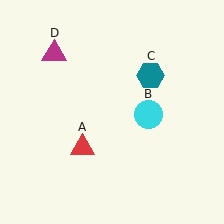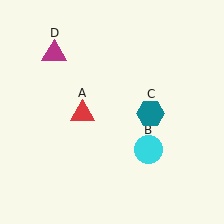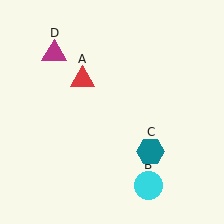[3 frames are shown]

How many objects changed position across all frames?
3 objects changed position: red triangle (object A), cyan circle (object B), teal hexagon (object C).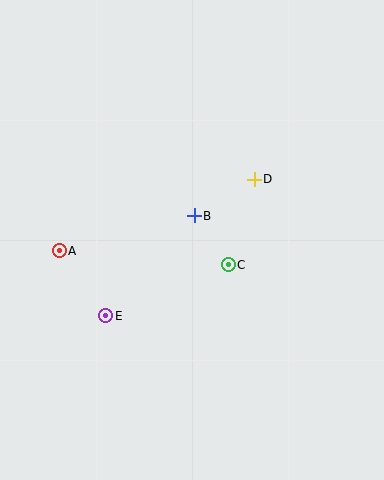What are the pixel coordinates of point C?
Point C is at (228, 265).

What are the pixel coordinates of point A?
Point A is at (59, 251).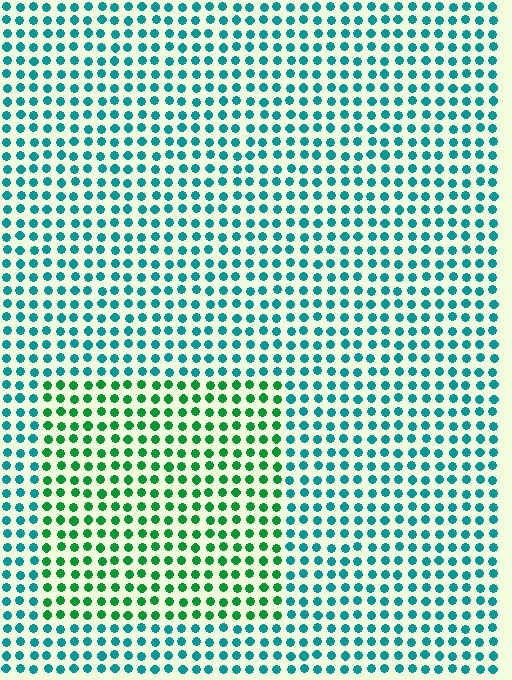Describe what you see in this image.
The image is filled with small teal elements in a uniform arrangement. A rectangle-shaped region is visible where the elements are tinted to a slightly different hue, forming a subtle color boundary.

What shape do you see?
I see a rectangle.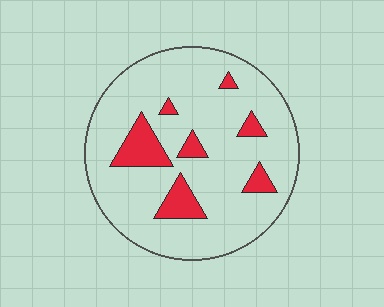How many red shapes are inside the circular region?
7.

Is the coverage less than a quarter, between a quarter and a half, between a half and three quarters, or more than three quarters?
Less than a quarter.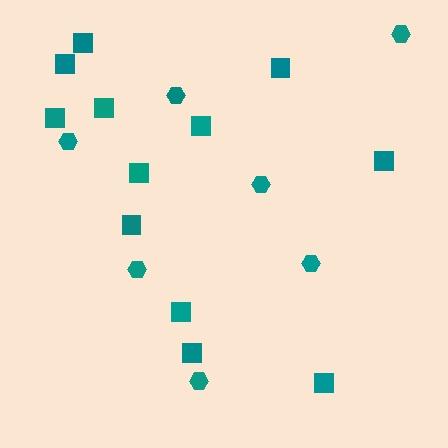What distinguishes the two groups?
There are 2 groups: one group of squares (12) and one group of hexagons (7).